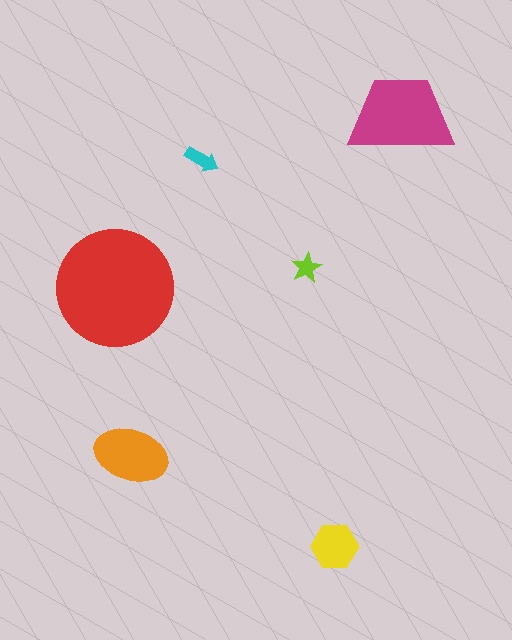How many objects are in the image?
There are 6 objects in the image.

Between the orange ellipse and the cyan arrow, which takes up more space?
The orange ellipse.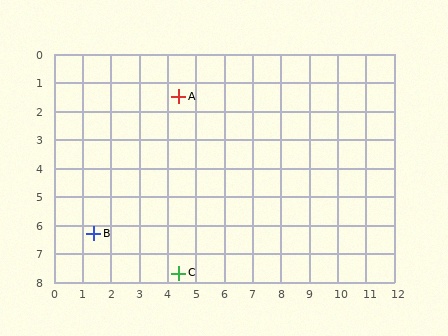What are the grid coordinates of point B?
Point B is at approximately (1.4, 6.3).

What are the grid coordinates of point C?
Point C is at approximately (4.4, 7.7).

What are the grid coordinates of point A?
Point A is at approximately (4.4, 1.5).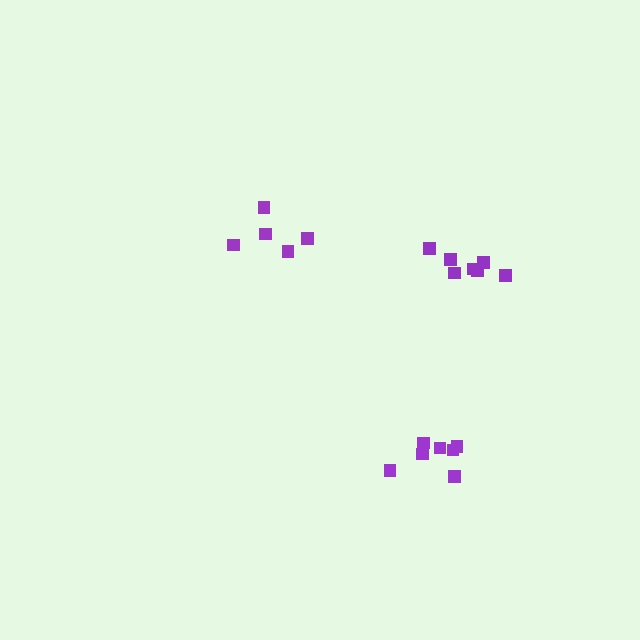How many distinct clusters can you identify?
There are 3 distinct clusters.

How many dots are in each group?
Group 1: 5 dots, Group 2: 7 dots, Group 3: 7 dots (19 total).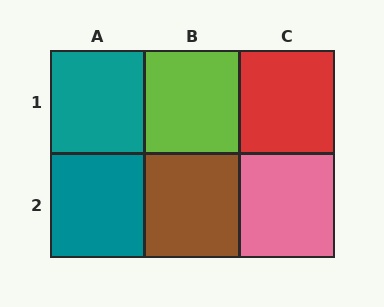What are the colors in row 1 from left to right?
Teal, lime, red.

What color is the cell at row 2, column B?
Brown.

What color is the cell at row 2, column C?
Pink.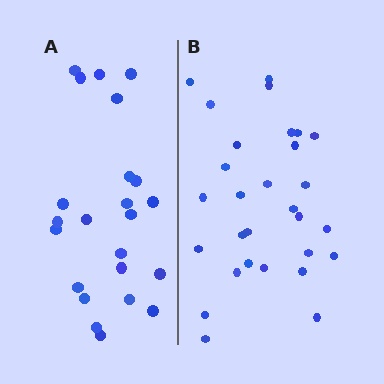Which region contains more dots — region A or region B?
Region B (the right region) has more dots.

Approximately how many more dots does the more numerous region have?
Region B has about 6 more dots than region A.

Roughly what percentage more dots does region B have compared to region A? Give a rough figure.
About 25% more.